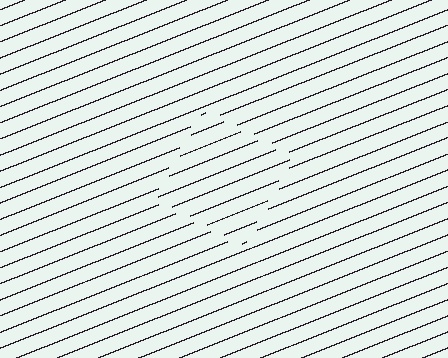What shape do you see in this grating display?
An illusory square. The interior of the shape contains the same grating, shifted by half a period — the contour is defined by the phase discontinuity where line-ends from the inner and outer gratings abut.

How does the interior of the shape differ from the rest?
The interior of the shape contains the same grating, shifted by half a period — the contour is defined by the phase discontinuity where line-ends from the inner and outer gratings abut.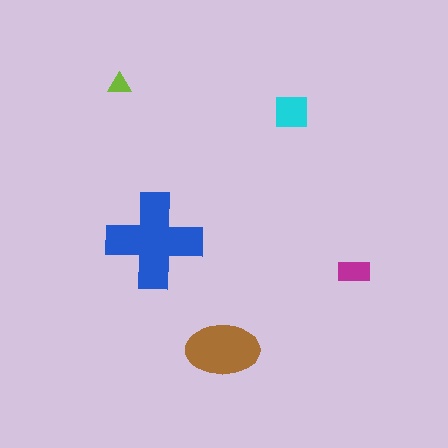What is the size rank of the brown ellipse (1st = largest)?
2nd.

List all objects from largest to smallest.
The blue cross, the brown ellipse, the cyan square, the magenta rectangle, the lime triangle.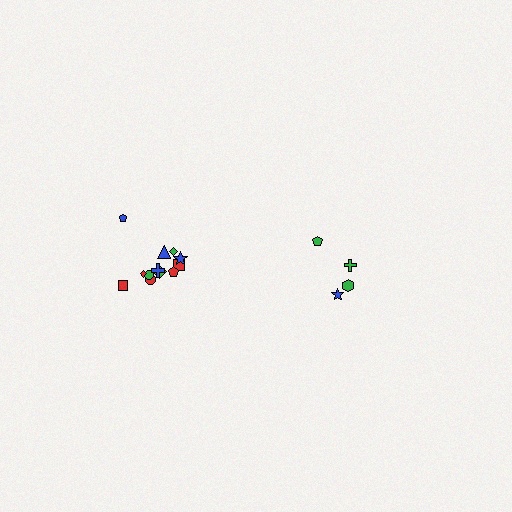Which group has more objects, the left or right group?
The left group.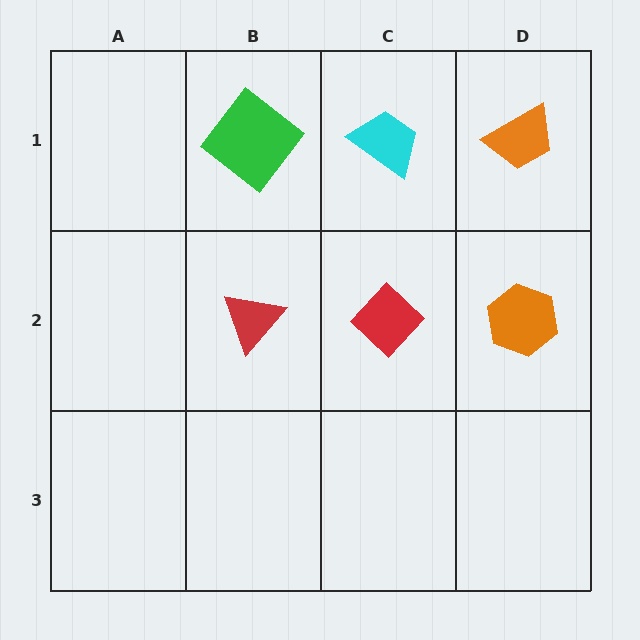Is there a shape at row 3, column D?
No, that cell is empty.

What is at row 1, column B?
A green diamond.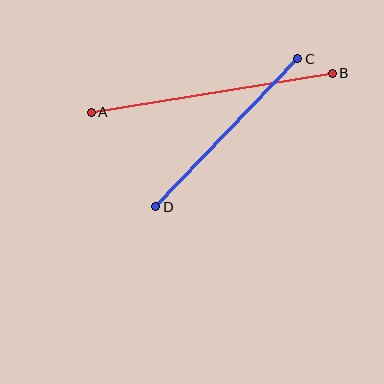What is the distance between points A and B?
The distance is approximately 244 pixels.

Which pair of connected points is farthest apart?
Points A and B are farthest apart.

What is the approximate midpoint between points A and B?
The midpoint is at approximately (212, 93) pixels.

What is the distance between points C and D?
The distance is approximately 205 pixels.